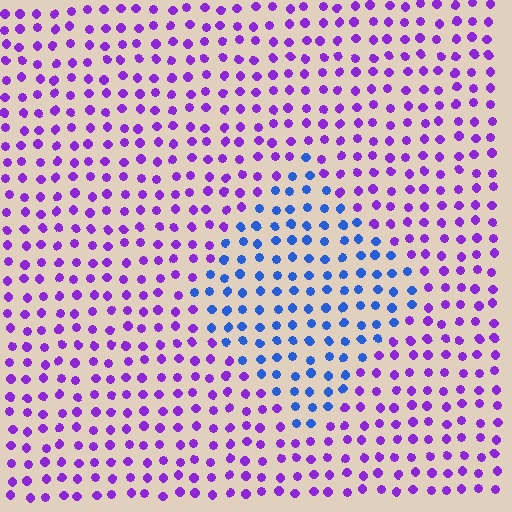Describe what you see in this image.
The image is filled with small purple elements in a uniform arrangement. A diamond-shaped region is visible where the elements are tinted to a slightly different hue, forming a subtle color boundary.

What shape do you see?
I see a diamond.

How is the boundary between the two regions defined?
The boundary is defined purely by a slight shift in hue (about 54 degrees). Spacing, size, and orientation are identical on both sides.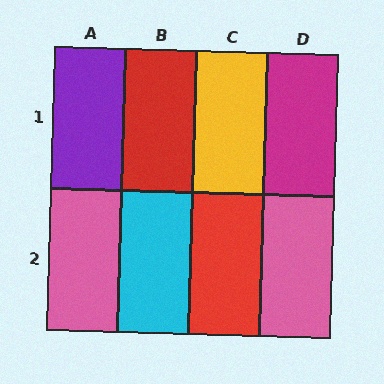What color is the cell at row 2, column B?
Cyan.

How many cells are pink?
2 cells are pink.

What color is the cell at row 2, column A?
Pink.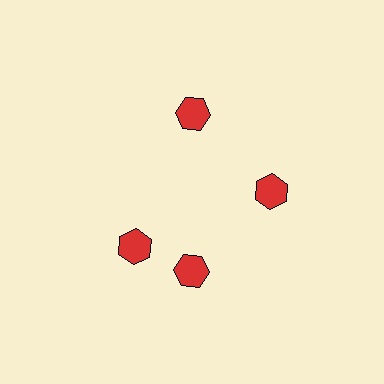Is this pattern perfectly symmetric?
No. The 4 red hexagons are arranged in a ring, but one element near the 9 o'clock position is rotated out of alignment along the ring, breaking the 4-fold rotational symmetry.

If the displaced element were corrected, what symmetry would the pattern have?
It would have 4-fold rotational symmetry — the pattern would map onto itself every 90 degrees.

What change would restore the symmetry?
The symmetry would be restored by rotating it back into even spacing with its neighbors so that all 4 hexagons sit at equal angles and equal distance from the center.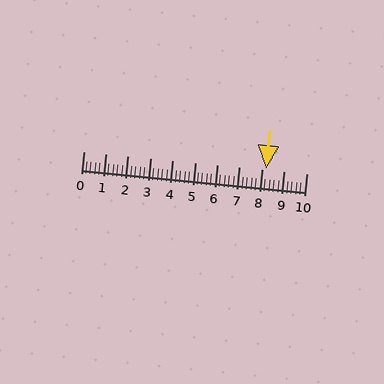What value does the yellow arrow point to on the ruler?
The yellow arrow points to approximately 8.2.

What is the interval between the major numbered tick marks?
The major tick marks are spaced 1 units apart.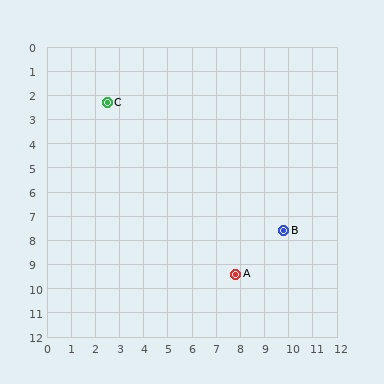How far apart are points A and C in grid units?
Points A and C are about 8.9 grid units apart.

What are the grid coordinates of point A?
Point A is at approximately (7.8, 9.4).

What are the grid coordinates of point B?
Point B is at approximately (9.8, 7.6).